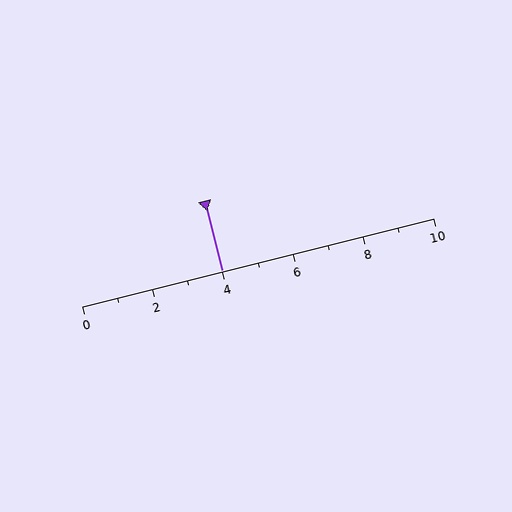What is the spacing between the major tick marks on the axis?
The major ticks are spaced 2 apart.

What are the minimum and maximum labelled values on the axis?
The axis runs from 0 to 10.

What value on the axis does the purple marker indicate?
The marker indicates approximately 4.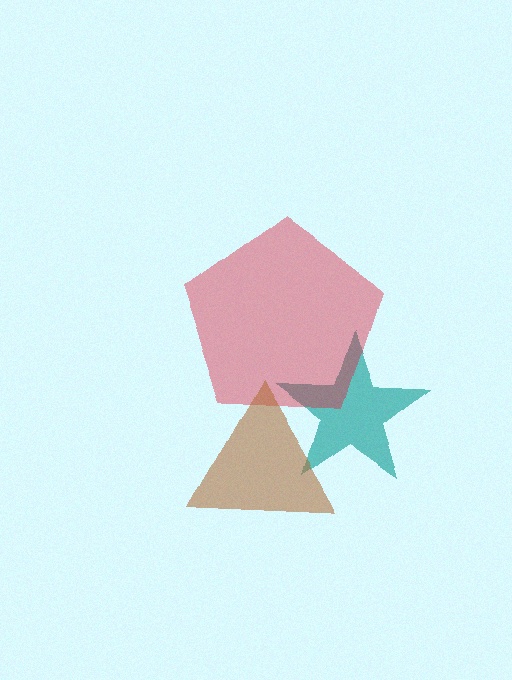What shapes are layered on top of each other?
The layered shapes are: a teal star, a red pentagon, a brown triangle.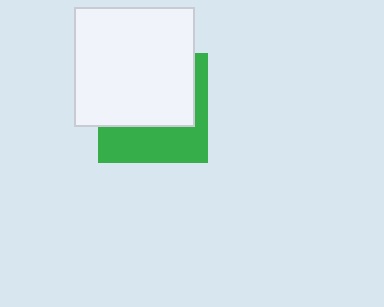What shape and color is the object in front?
The object in front is a white square.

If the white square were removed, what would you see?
You would see the complete green square.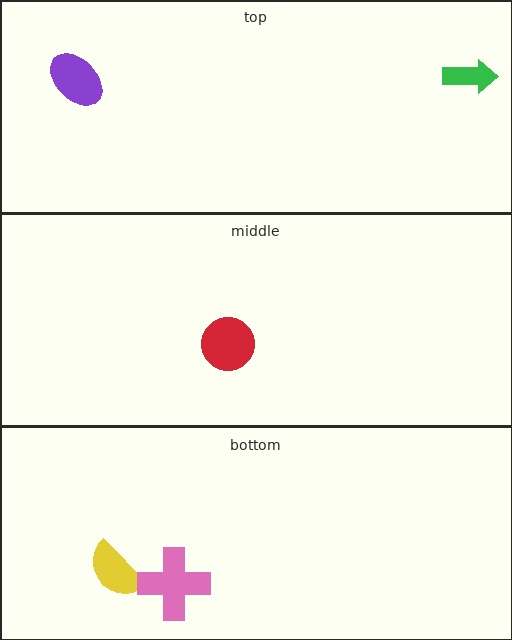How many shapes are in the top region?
2.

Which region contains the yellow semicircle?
The bottom region.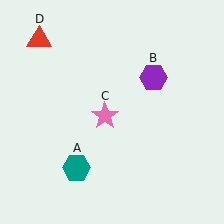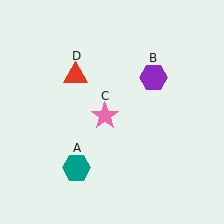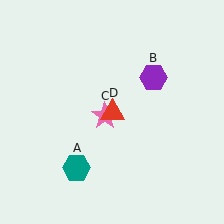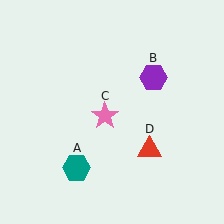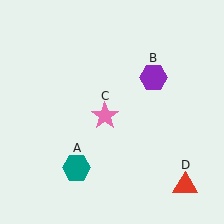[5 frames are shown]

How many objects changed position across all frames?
1 object changed position: red triangle (object D).